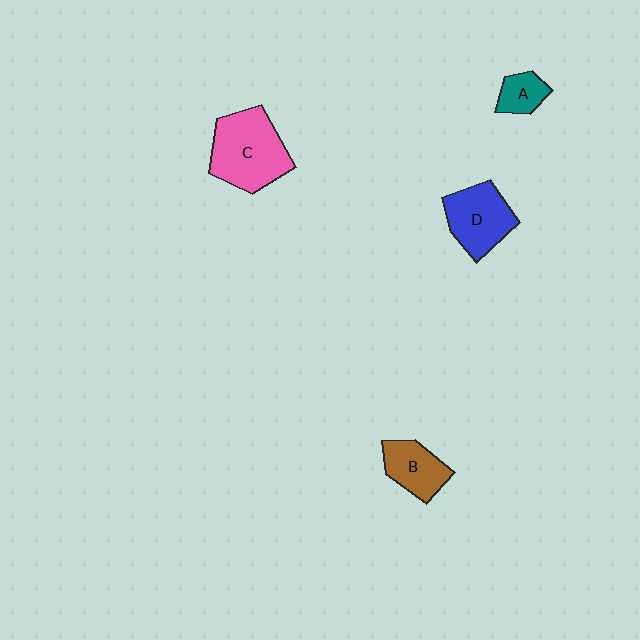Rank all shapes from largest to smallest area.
From largest to smallest: C (pink), D (blue), B (brown), A (teal).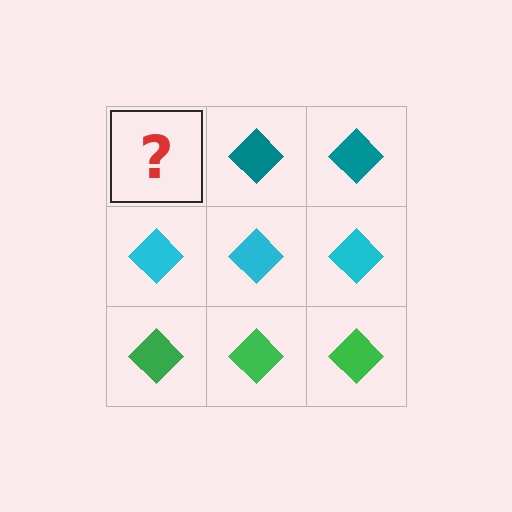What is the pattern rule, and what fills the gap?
The rule is that each row has a consistent color. The gap should be filled with a teal diamond.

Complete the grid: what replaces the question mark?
The question mark should be replaced with a teal diamond.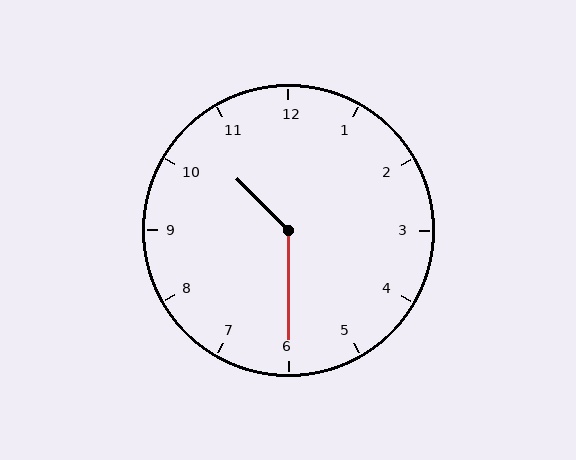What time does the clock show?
10:30.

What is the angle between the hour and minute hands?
Approximately 135 degrees.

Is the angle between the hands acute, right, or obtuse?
It is obtuse.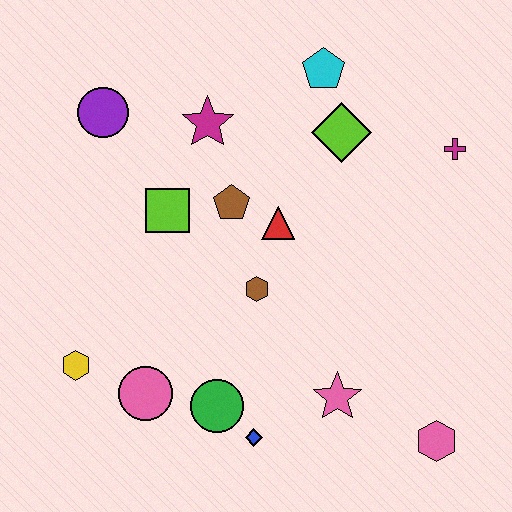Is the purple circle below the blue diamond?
No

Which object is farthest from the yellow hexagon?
The magenta cross is farthest from the yellow hexagon.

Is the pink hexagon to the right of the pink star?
Yes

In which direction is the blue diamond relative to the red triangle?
The blue diamond is below the red triangle.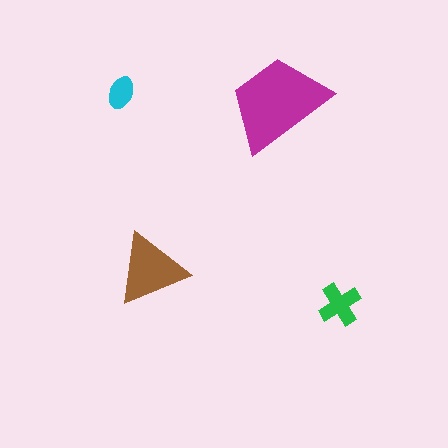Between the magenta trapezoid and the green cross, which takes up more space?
The magenta trapezoid.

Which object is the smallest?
The cyan ellipse.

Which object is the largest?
The magenta trapezoid.